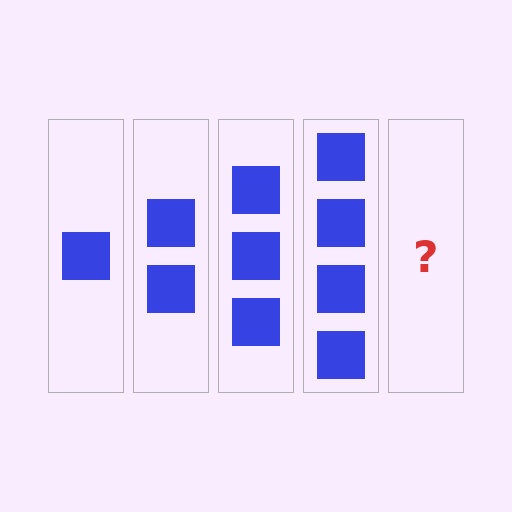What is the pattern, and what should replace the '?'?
The pattern is that each step adds one more square. The '?' should be 5 squares.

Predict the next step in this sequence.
The next step is 5 squares.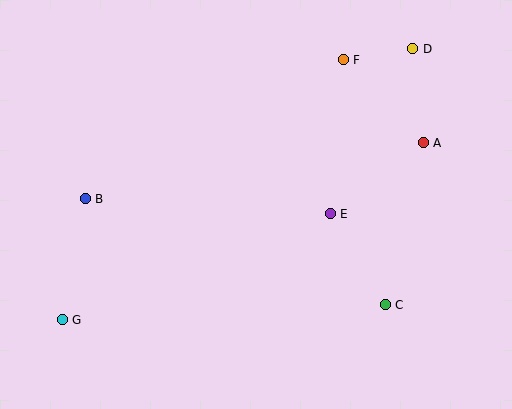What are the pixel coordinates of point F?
Point F is at (343, 60).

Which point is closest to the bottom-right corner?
Point C is closest to the bottom-right corner.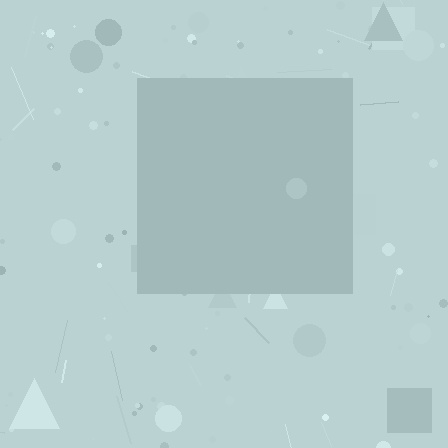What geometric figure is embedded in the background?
A square is embedded in the background.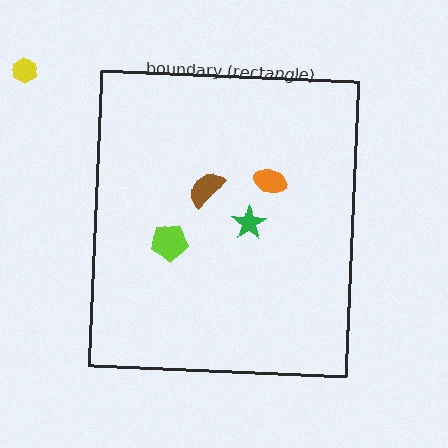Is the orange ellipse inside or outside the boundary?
Inside.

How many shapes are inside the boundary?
4 inside, 1 outside.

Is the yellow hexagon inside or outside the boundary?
Outside.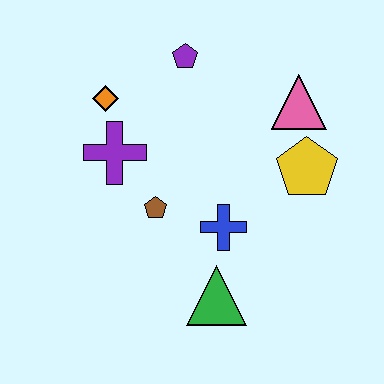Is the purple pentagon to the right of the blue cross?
No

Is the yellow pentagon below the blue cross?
No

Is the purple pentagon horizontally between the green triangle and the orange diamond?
Yes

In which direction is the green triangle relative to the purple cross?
The green triangle is below the purple cross.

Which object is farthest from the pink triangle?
The green triangle is farthest from the pink triangle.